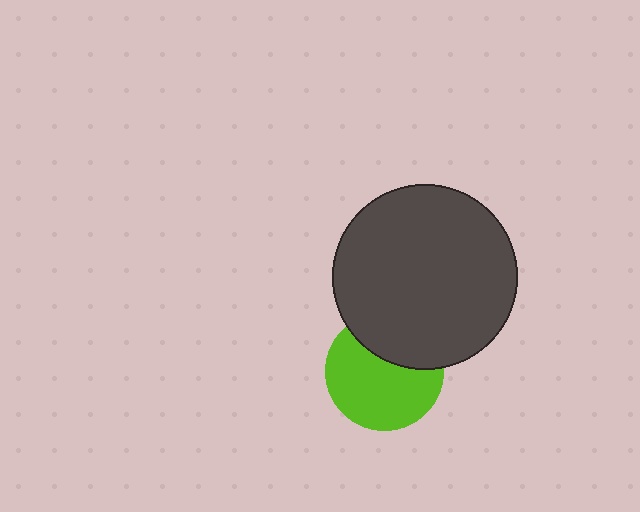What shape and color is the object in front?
The object in front is a dark gray circle.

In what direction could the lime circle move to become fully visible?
The lime circle could move down. That would shift it out from behind the dark gray circle entirely.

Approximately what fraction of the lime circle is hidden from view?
Roughly 33% of the lime circle is hidden behind the dark gray circle.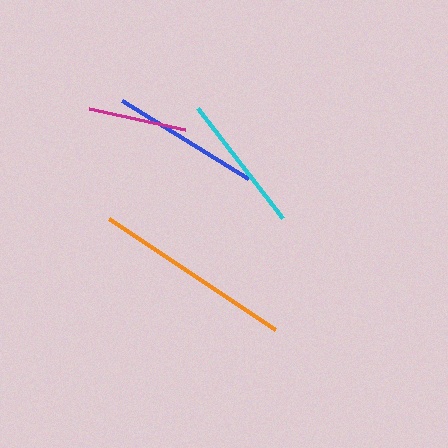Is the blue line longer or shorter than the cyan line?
The blue line is longer than the cyan line.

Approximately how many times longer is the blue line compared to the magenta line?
The blue line is approximately 1.5 times the length of the magenta line.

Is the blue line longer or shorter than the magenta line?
The blue line is longer than the magenta line.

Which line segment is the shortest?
The magenta line is the shortest at approximately 99 pixels.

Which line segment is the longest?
The orange line is the longest at approximately 200 pixels.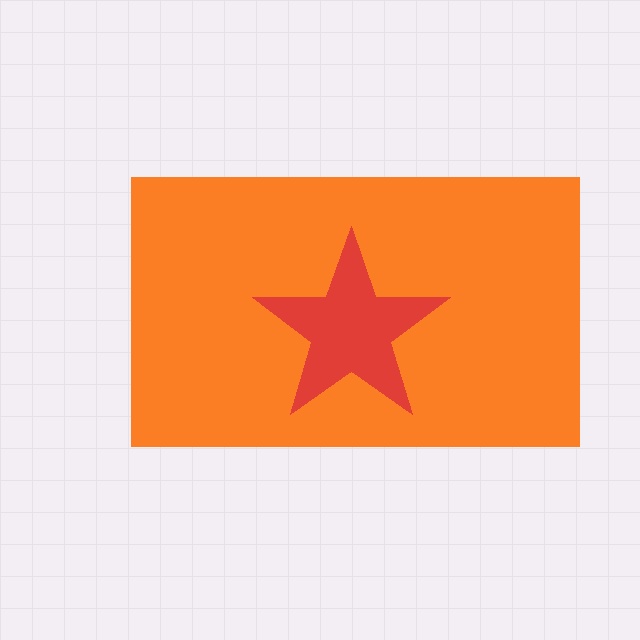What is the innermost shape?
The red star.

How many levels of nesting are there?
2.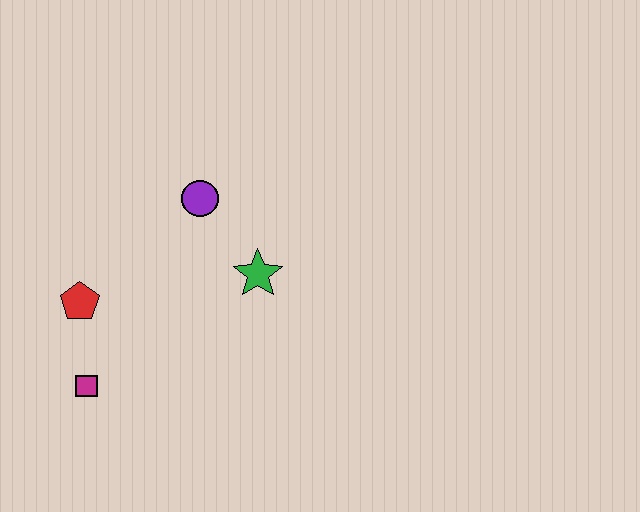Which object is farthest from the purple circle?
The magenta square is farthest from the purple circle.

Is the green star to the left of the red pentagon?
No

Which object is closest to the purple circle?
The green star is closest to the purple circle.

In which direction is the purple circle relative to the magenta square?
The purple circle is above the magenta square.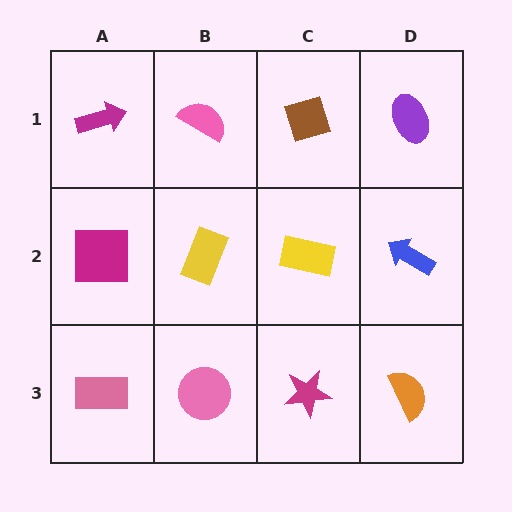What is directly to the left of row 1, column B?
A magenta arrow.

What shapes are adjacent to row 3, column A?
A magenta square (row 2, column A), a pink circle (row 3, column B).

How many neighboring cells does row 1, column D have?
2.